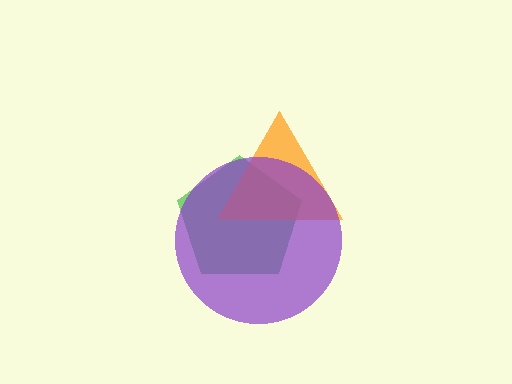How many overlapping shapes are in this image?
There are 3 overlapping shapes in the image.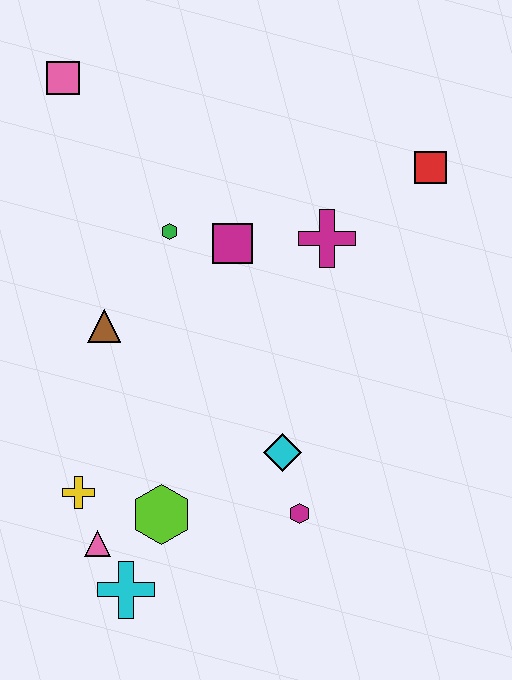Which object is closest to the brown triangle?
The green hexagon is closest to the brown triangle.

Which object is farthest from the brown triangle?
The red square is farthest from the brown triangle.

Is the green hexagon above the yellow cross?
Yes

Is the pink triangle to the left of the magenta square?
Yes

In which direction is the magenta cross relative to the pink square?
The magenta cross is to the right of the pink square.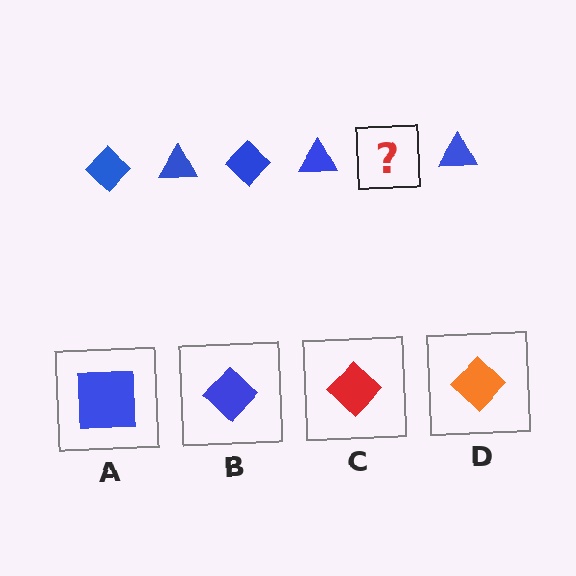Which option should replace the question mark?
Option B.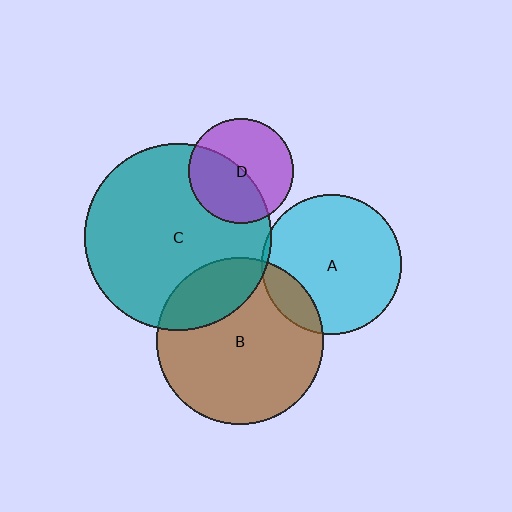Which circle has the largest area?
Circle C (teal).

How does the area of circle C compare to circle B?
Approximately 1.2 times.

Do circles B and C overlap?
Yes.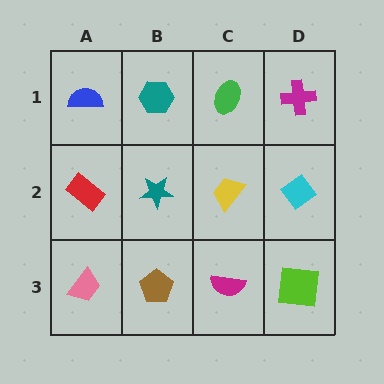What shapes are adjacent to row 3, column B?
A teal star (row 2, column B), a pink trapezoid (row 3, column A), a magenta semicircle (row 3, column C).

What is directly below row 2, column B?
A brown pentagon.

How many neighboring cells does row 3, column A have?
2.